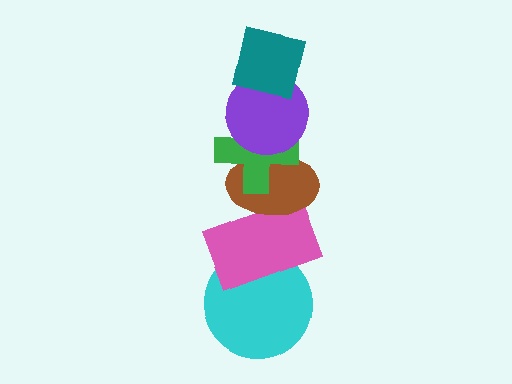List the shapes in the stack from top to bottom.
From top to bottom: the teal square, the purple circle, the green cross, the brown ellipse, the pink rectangle, the cyan circle.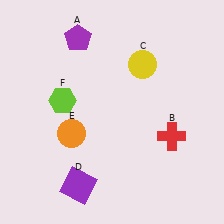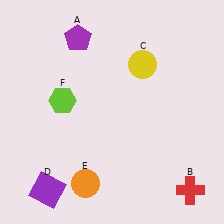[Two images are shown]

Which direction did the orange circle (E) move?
The orange circle (E) moved down.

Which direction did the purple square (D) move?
The purple square (D) moved left.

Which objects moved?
The objects that moved are: the red cross (B), the purple square (D), the orange circle (E).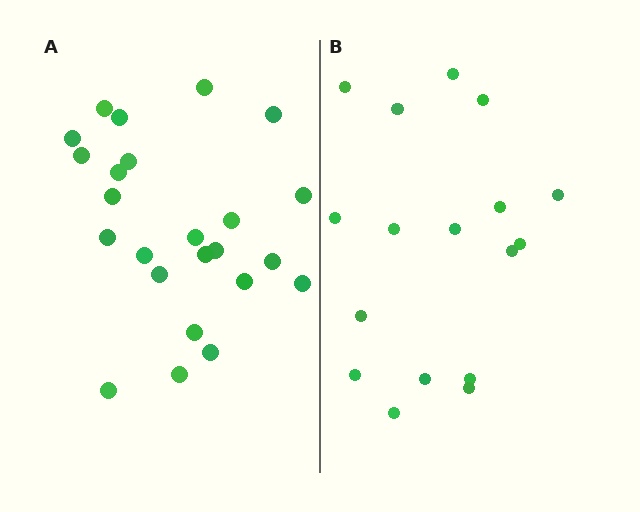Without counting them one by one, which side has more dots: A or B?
Region A (the left region) has more dots.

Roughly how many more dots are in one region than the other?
Region A has roughly 8 or so more dots than region B.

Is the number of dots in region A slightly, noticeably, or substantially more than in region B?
Region A has noticeably more, but not dramatically so. The ratio is roughly 1.4 to 1.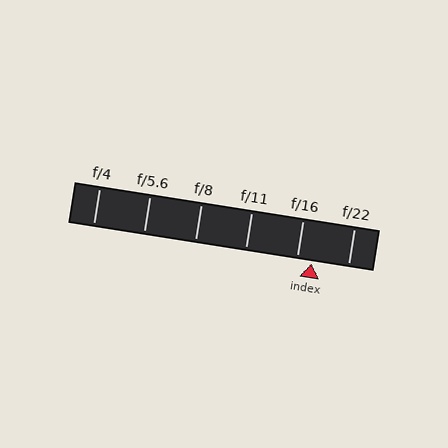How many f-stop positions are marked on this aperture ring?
There are 6 f-stop positions marked.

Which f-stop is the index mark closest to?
The index mark is closest to f/16.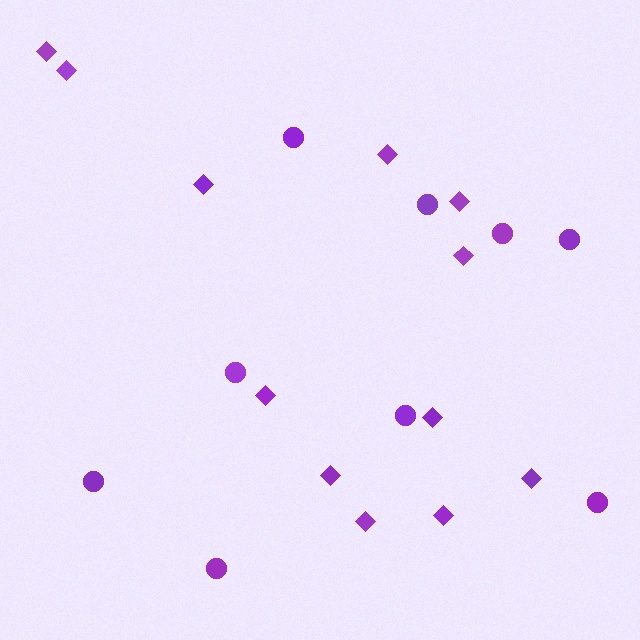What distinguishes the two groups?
There are 2 groups: one group of circles (9) and one group of diamonds (12).